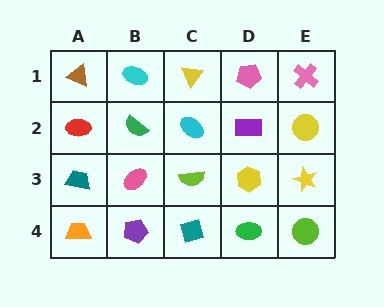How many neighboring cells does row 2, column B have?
4.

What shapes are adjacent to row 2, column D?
A pink pentagon (row 1, column D), a yellow hexagon (row 3, column D), a cyan ellipse (row 2, column C), a yellow circle (row 2, column E).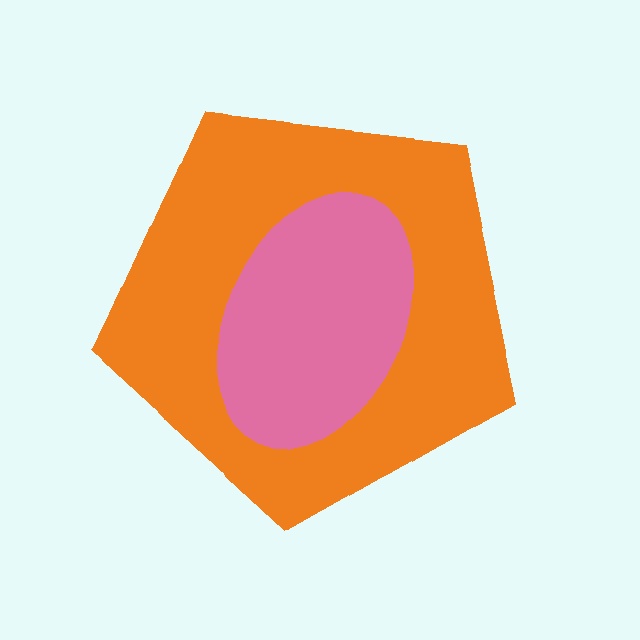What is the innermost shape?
The pink ellipse.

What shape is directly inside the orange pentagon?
The pink ellipse.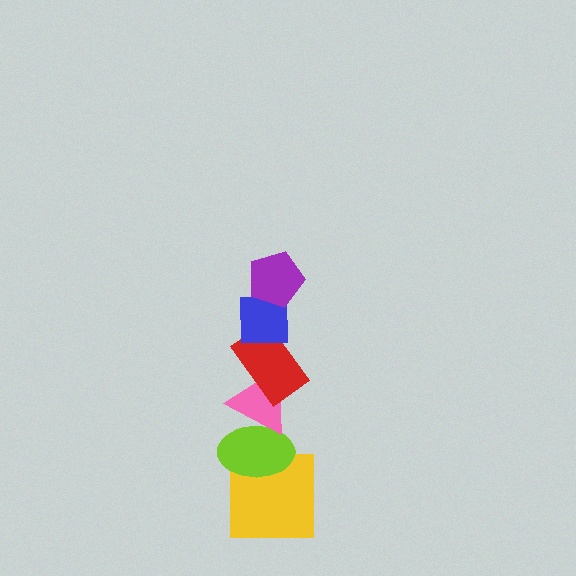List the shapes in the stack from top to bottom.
From top to bottom: the purple pentagon, the blue square, the red rectangle, the pink triangle, the lime ellipse, the yellow square.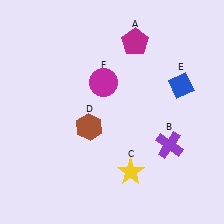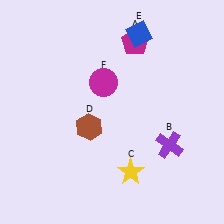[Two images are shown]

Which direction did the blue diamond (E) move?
The blue diamond (E) moved up.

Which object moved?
The blue diamond (E) moved up.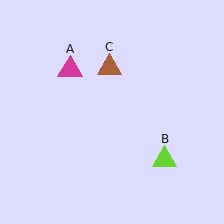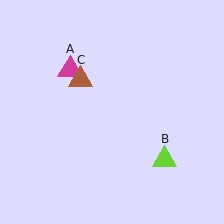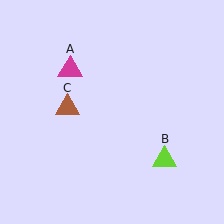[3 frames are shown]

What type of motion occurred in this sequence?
The brown triangle (object C) rotated counterclockwise around the center of the scene.